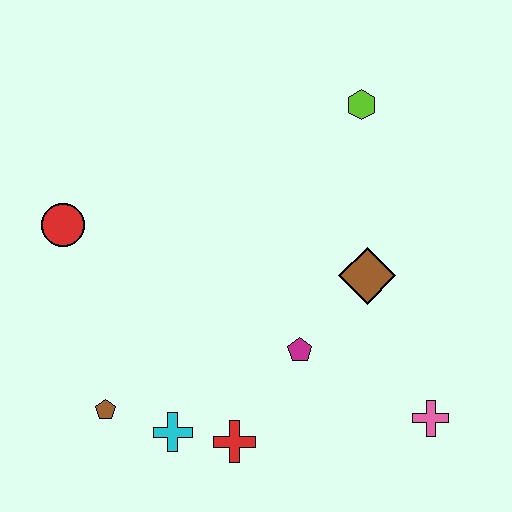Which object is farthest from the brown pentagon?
The lime hexagon is farthest from the brown pentagon.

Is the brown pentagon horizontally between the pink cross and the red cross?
No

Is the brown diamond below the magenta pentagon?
No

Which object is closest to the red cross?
The cyan cross is closest to the red cross.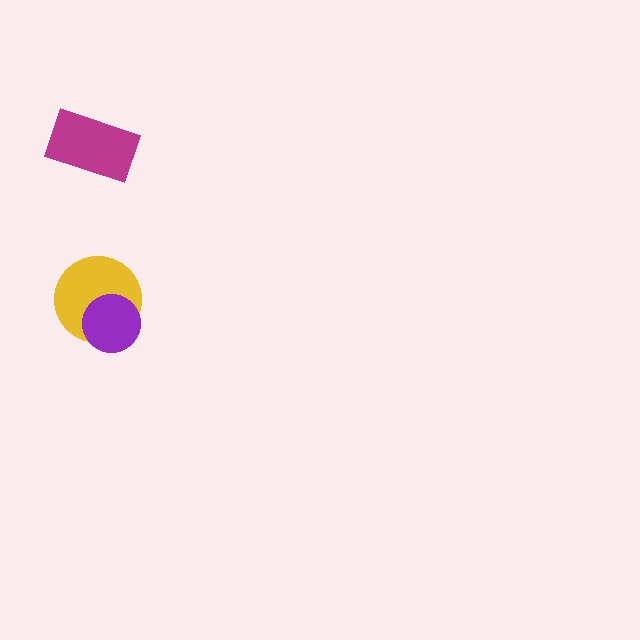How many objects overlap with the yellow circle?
1 object overlaps with the yellow circle.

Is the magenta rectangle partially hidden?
No, no other shape covers it.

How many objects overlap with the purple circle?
1 object overlaps with the purple circle.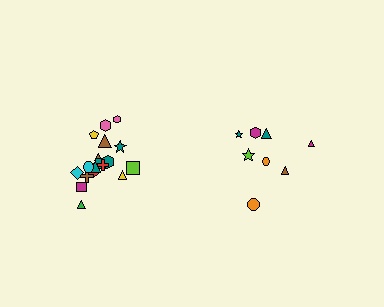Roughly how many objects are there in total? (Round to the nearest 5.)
Roughly 25 objects in total.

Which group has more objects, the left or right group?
The left group.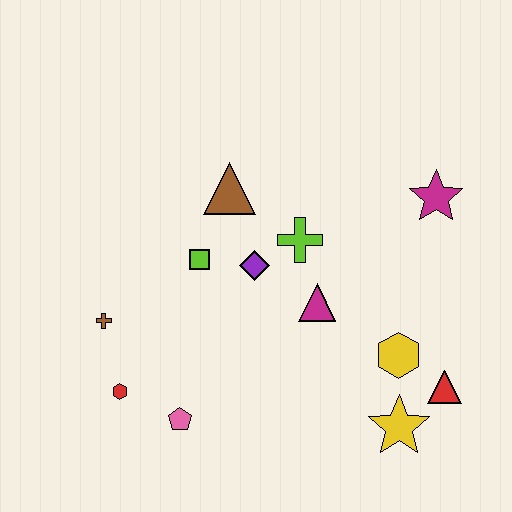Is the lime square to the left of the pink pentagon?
No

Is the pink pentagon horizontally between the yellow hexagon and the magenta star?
No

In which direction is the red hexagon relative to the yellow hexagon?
The red hexagon is to the left of the yellow hexagon.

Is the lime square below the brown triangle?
Yes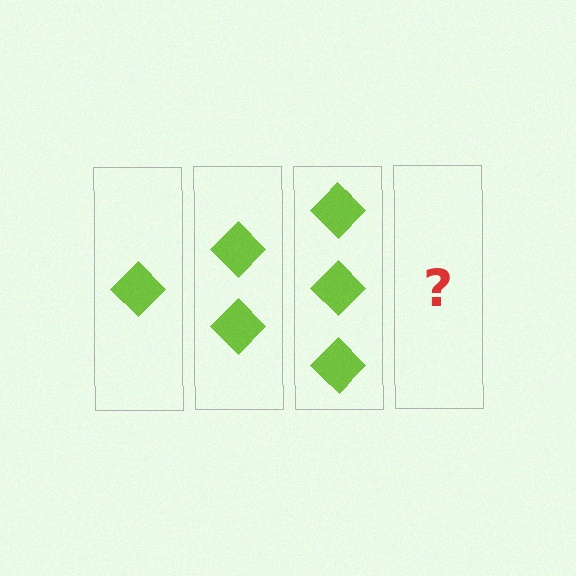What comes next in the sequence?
The next element should be 4 diamonds.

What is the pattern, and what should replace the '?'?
The pattern is that each step adds one more diamond. The '?' should be 4 diamonds.